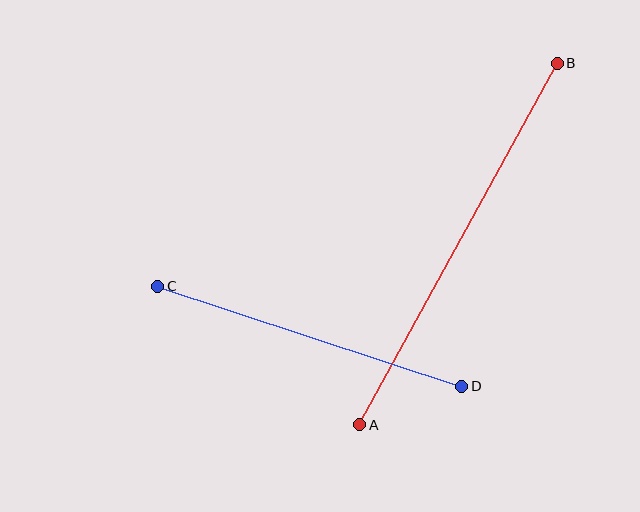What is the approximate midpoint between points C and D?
The midpoint is at approximately (310, 336) pixels.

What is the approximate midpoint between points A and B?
The midpoint is at approximately (459, 244) pixels.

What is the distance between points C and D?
The distance is approximately 320 pixels.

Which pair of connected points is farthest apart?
Points A and B are farthest apart.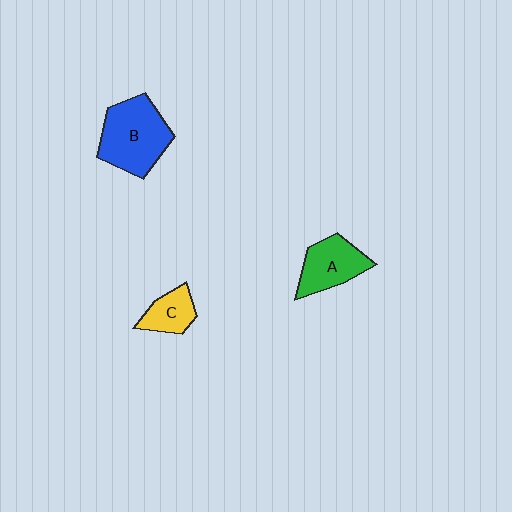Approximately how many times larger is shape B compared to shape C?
Approximately 2.2 times.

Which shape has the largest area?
Shape B (blue).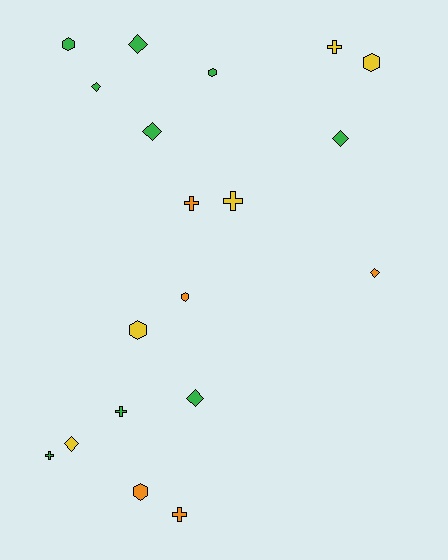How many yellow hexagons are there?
There are 2 yellow hexagons.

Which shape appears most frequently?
Diamond, with 7 objects.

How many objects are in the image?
There are 19 objects.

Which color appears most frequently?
Green, with 9 objects.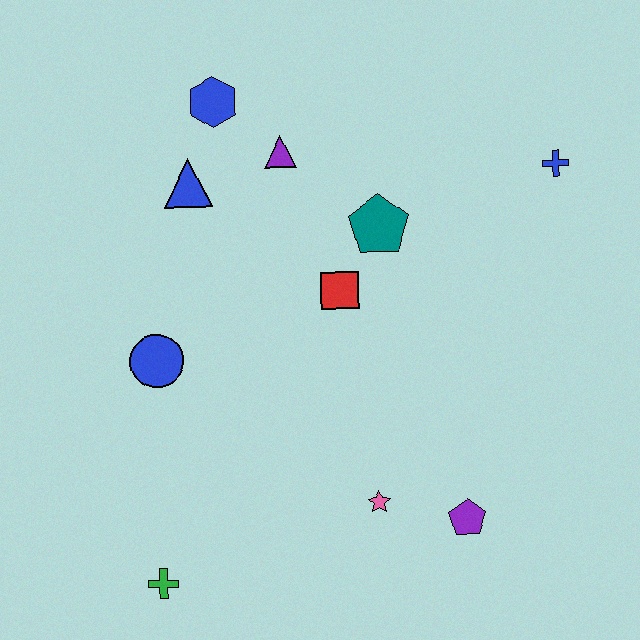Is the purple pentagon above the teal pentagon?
No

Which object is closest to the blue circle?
The blue triangle is closest to the blue circle.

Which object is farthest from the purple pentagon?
The blue hexagon is farthest from the purple pentagon.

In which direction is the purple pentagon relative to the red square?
The purple pentagon is below the red square.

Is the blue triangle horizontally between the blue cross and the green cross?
Yes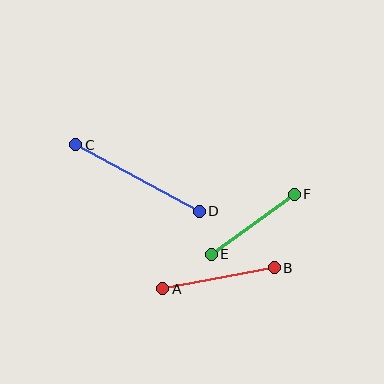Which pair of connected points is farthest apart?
Points C and D are farthest apart.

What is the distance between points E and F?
The distance is approximately 102 pixels.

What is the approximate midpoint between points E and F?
The midpoint is at approximately (253, 224) pixels.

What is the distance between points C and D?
The distance is approximately 140 pixels.